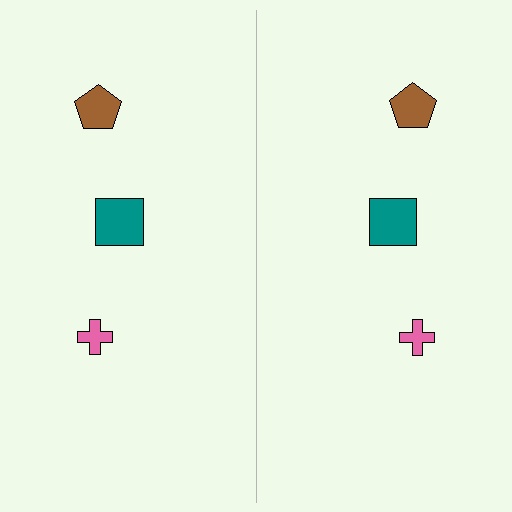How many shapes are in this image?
There are 6 shapes in this image.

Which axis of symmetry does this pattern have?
The pattern has a vertical axis of symmetry running through the center of the image.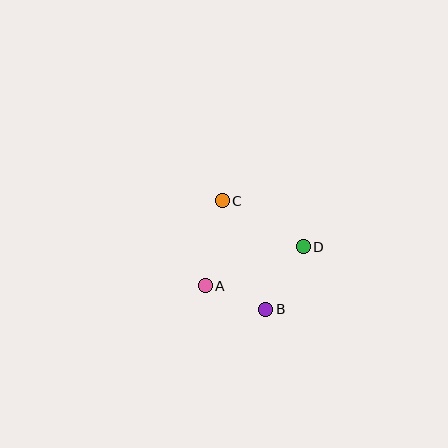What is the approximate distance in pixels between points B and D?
The distance between B and D is approximately 73 pixels.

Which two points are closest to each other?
Points A and B are closest to each other.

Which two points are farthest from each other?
Points B and C are farthest from each other.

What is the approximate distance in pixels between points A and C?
The distance between A and C is approximately 86 pixels.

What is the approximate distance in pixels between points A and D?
The distance between A and D is approximately 105 pixels.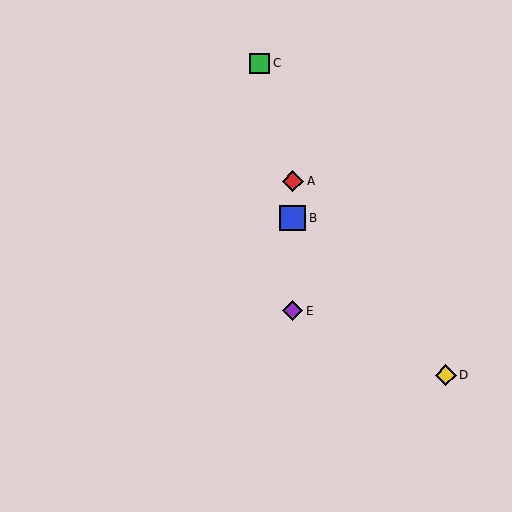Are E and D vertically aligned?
No, E is at x≈293 and D is at x≈446.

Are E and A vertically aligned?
Yes, both are at x≈293.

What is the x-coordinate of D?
Object D is at x≈446.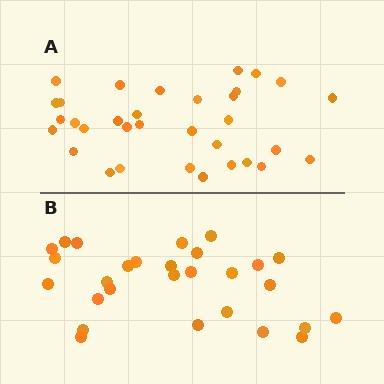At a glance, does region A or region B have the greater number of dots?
Region A (the top region) has more dots.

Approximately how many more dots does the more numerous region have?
Region A has about 5 more dots than region B.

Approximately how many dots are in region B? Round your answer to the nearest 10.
About 30 dots. (The exact count is 28, which rounds to 30.)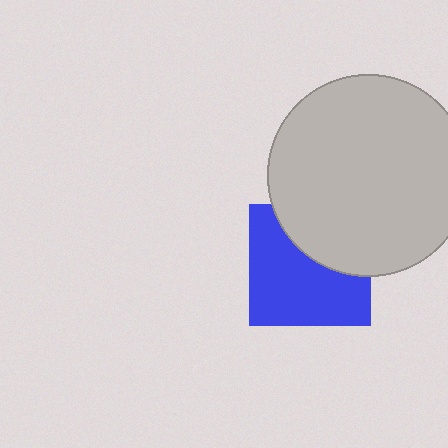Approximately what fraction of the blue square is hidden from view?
Roughly 37% of the blue square is hidden behind the light gray circle.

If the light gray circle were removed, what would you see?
You would see the complete blue square.